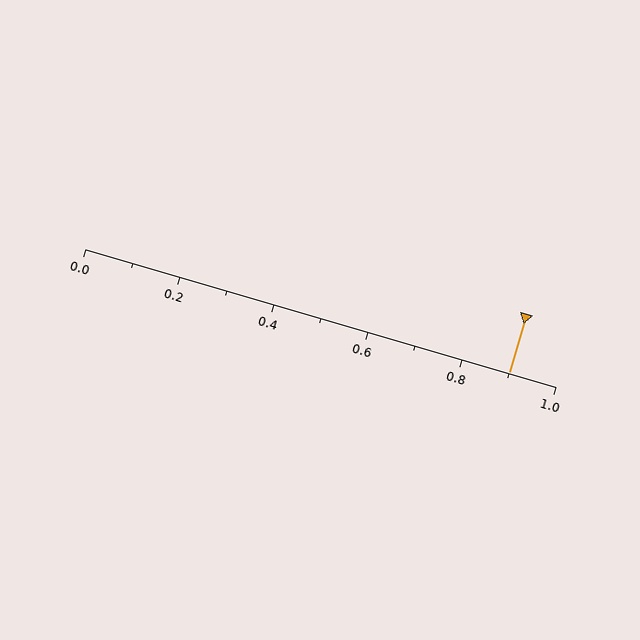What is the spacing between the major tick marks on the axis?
The major ticks are spaced 0.2 apart.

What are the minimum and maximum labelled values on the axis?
The axis runs from 0.0 to 1.0.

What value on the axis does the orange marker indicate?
The marker indicates approximately 0.9.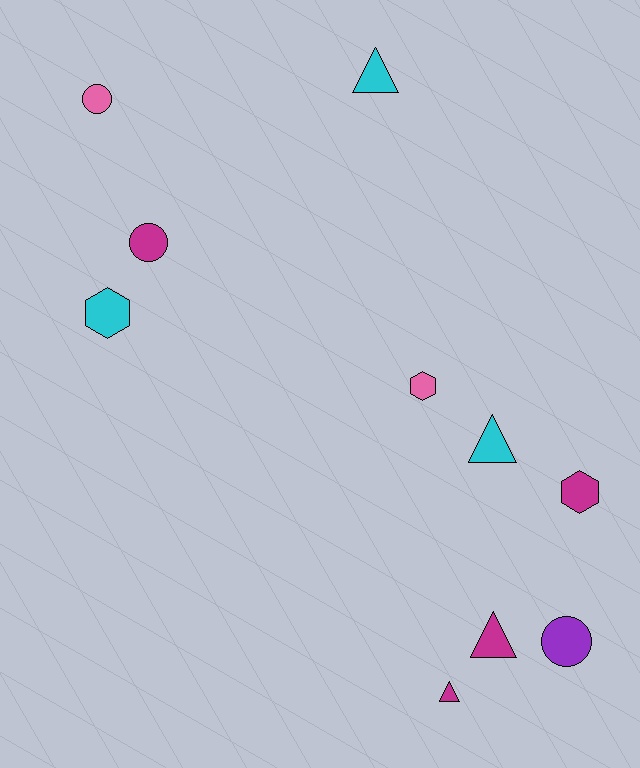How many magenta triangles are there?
There are 2 magenta triangles.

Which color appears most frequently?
Magenta, with 4 objects.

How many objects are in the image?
There are 10 objects.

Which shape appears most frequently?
Triangle, with 4 objects.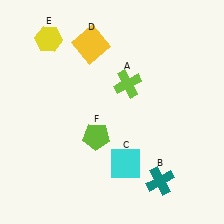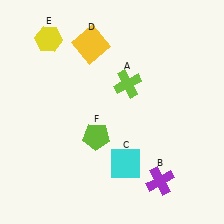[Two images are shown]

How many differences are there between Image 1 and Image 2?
There is 1 difference between the two images.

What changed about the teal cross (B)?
In Image 1, B is teal. In Image 2, it changed to purple.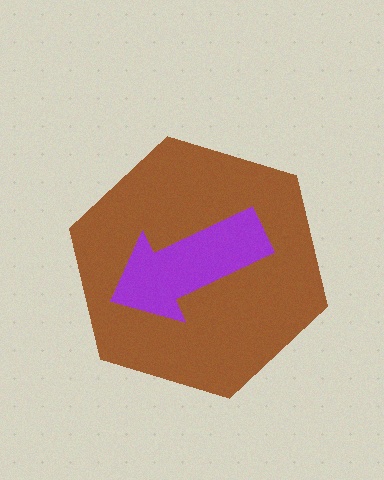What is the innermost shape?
The purple arrow.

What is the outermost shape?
The brown hexagon.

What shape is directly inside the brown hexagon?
The purple arrow.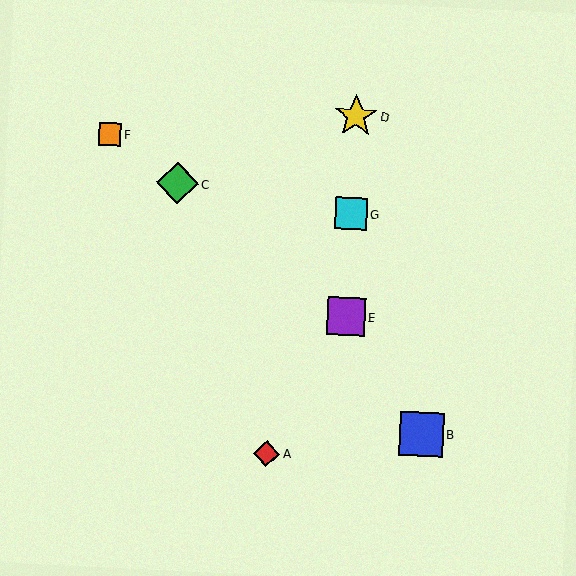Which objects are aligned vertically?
Objects D, E, G are aligned vertically.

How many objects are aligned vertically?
3 objects (D, E, G) are aligned vertically.